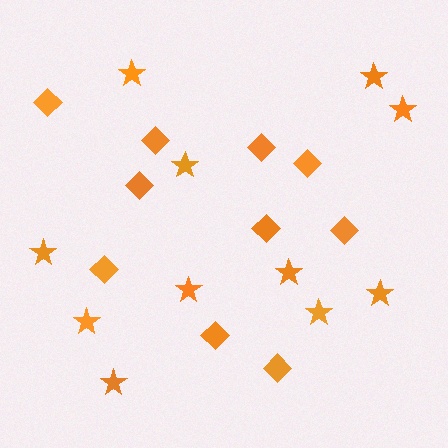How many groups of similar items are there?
There are 2 groups: one group of diamonds (10) and one group of stars (11).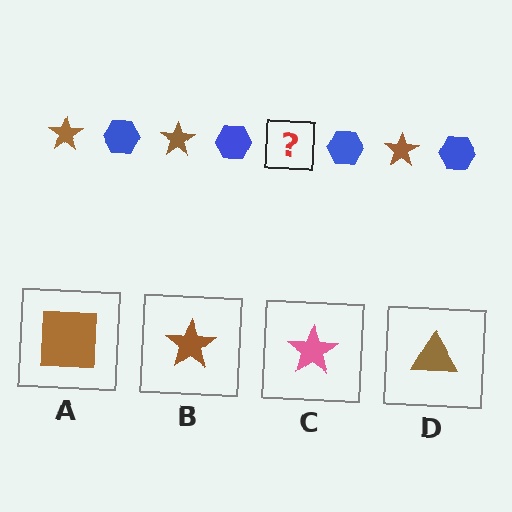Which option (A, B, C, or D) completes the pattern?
B.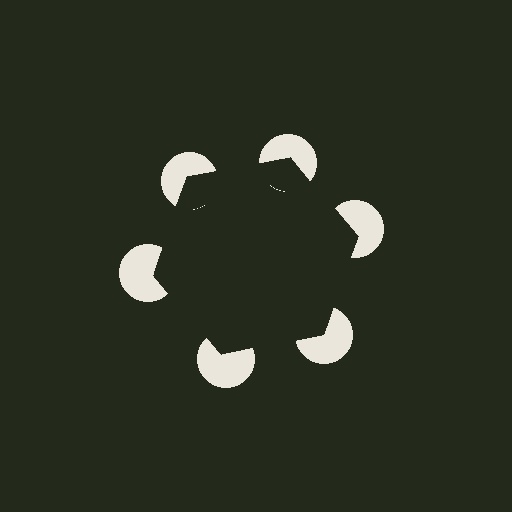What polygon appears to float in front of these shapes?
An illusory hexagon — its edges are inferred from the aligned wedge cuts in the pac-man discs, not physically drawn.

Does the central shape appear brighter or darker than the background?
It typically appears slightly darker than the background, even though no actual brightness change is drawn.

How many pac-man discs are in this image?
There are 6 — one at each vertex of the illusory hexagon.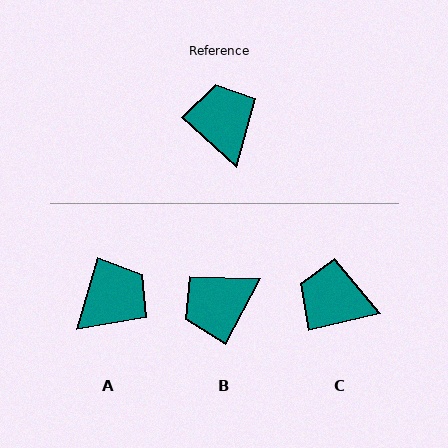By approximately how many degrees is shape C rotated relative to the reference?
Approximately 56 degrees counter-clockwise.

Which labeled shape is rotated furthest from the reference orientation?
B, about 104 degrees away.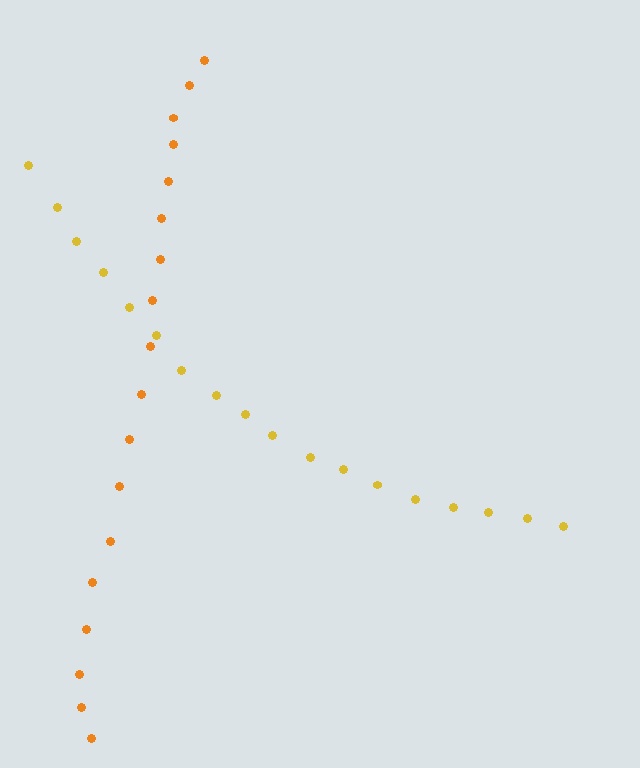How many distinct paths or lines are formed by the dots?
There are 2 distinct paths.